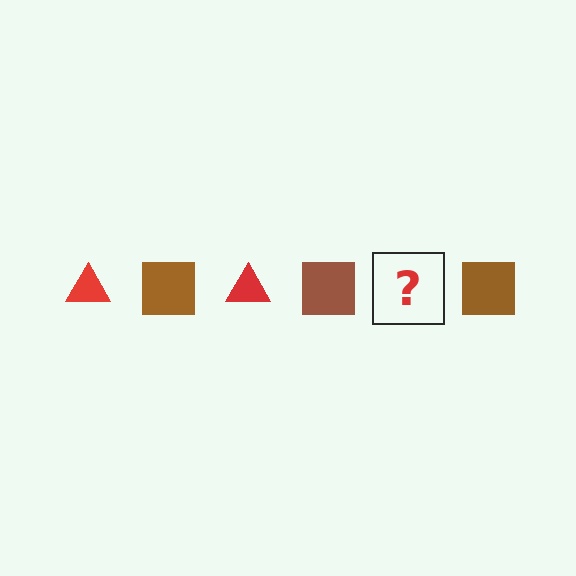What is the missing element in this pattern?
The missing element is a red triangle.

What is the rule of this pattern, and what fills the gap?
The rule is that the pattern alternates between red triangle and brown square. The gap should be filled with a red triangle.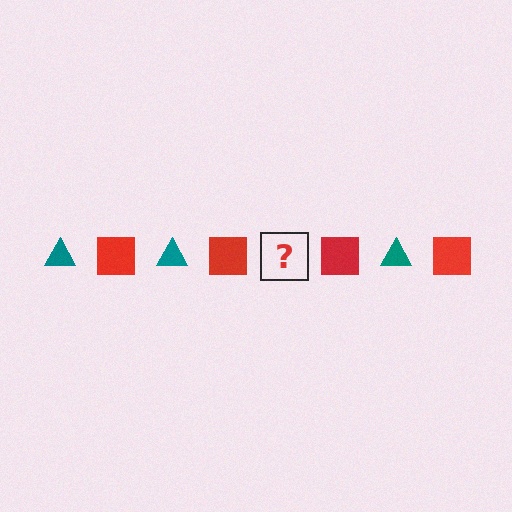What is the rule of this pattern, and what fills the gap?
The rule is that the pattern alternates between teal triangle and red square. The gap should be filled with a teal triangle.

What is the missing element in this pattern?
The missing element is a teal triangle.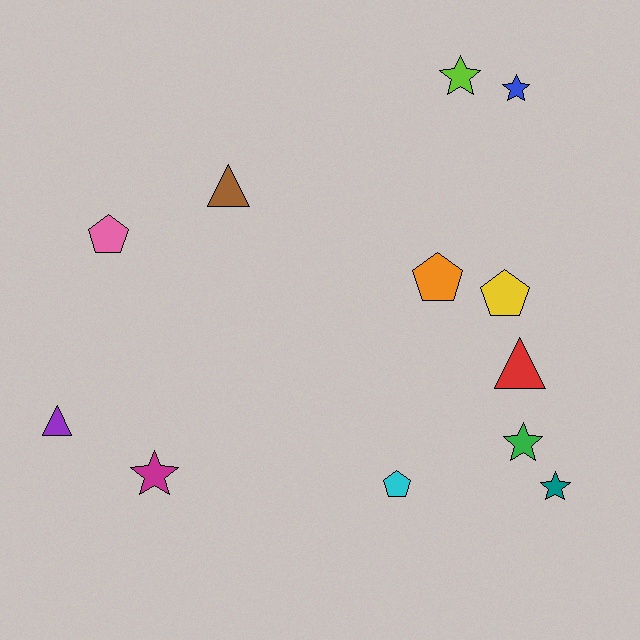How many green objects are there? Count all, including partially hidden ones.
There is 1 green object.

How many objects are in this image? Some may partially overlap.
There are 12 objects.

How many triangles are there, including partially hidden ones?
There are 3 triangles.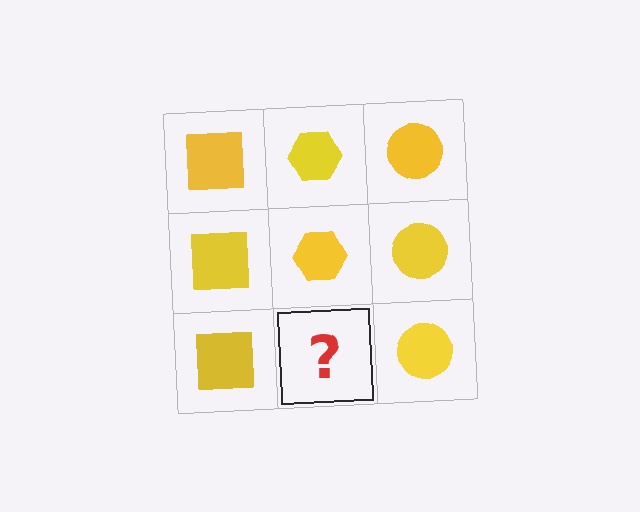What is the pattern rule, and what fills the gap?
The rule is that each column has a consistent shape. The gap should be filled with a yellow hexagon.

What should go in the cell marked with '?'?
The missing cell should contain a yellow hexagon.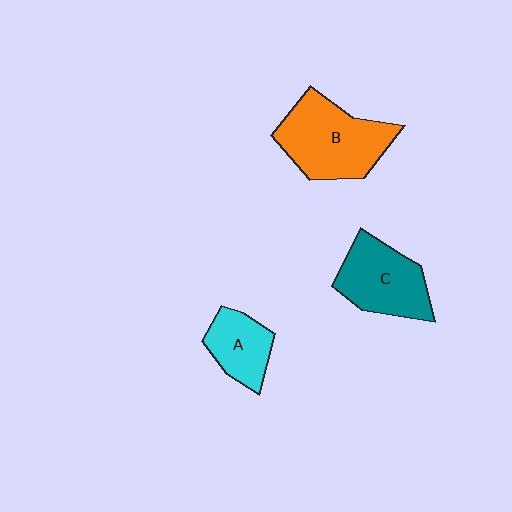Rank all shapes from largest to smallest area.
From largest to smallest: B (orange), C (teal), A (cyan).